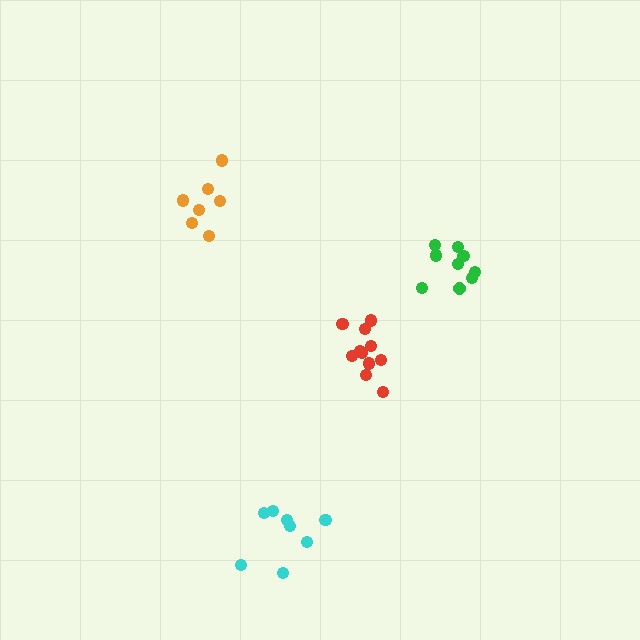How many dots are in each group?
Group 1: 12 dots, Group 2: 8 dots, Group 3: 9 dots, Group 4: 7 dots (36 total).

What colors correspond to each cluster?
The clusters are colored: red, cyan, green, orange.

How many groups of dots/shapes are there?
There are 4 groups.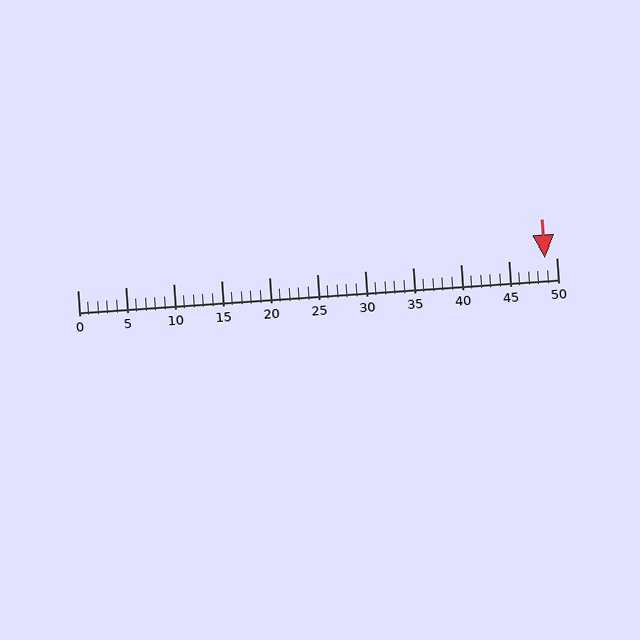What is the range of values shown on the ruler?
The ruler shows values from 0 to 50.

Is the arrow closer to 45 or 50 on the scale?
The arrow is closer to 50.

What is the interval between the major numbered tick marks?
The major tick marks are spaced 5 units apart.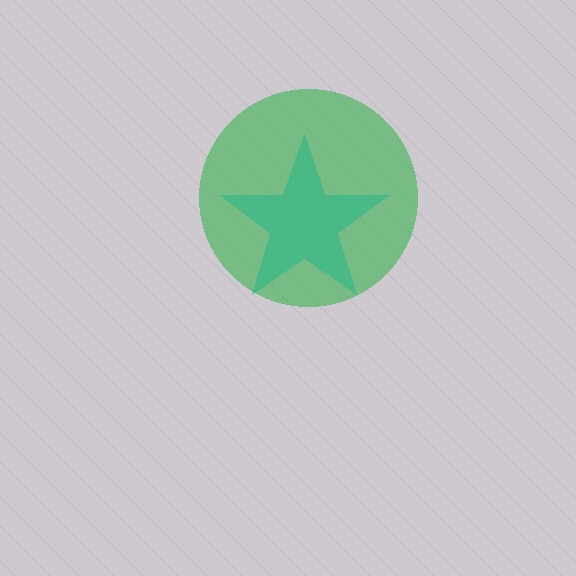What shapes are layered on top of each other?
The layered shapes are: a cyan star, a green circle.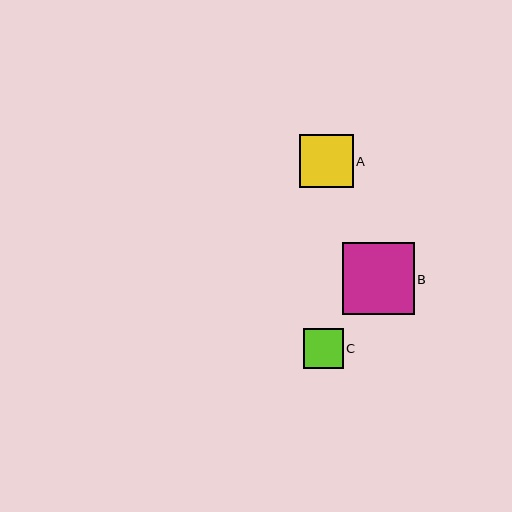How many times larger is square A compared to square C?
Square A is approximately 1.4 times the size of square C.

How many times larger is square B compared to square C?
Square B is approximately 1.8 times the size of square C.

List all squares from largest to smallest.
From largest to smallest: B, A, C.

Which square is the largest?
Square B is the largest with a size of approximately 72 pixels.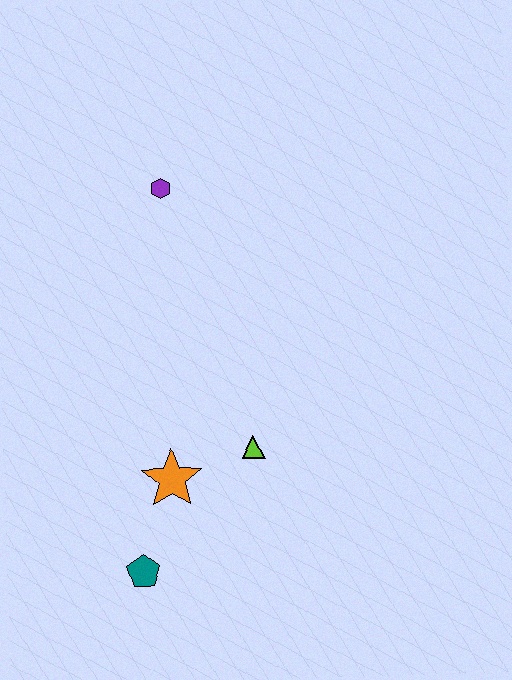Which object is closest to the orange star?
The lime triangle is closest to the orange star.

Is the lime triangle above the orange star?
Yes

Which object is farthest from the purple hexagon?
The teal pentagon is farthest from the purple hexagon.